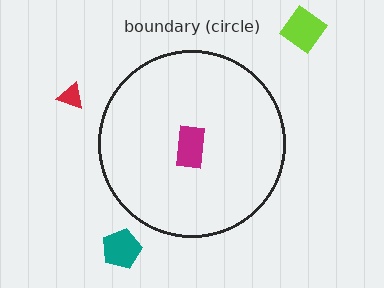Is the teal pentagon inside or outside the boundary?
Outside.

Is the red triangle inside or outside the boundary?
Outside.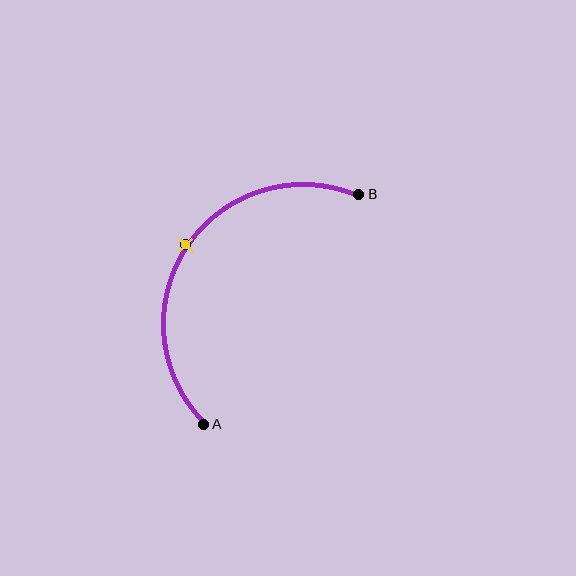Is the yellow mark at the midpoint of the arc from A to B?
Yes. The yellow mark lies on the arc at equal arc-length from both A and B — it is the arc midpoint.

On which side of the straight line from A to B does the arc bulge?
The arc bulges above and to the left of the straight line connecting A and B.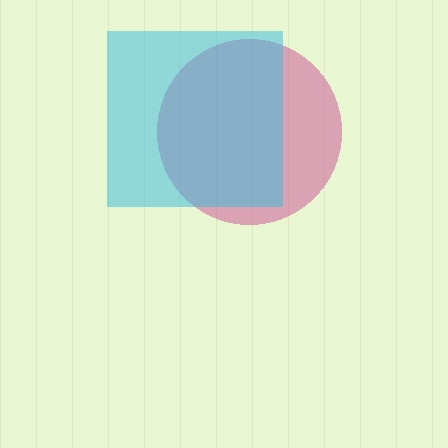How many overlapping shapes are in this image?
There are 2 overlapping shapes in the image.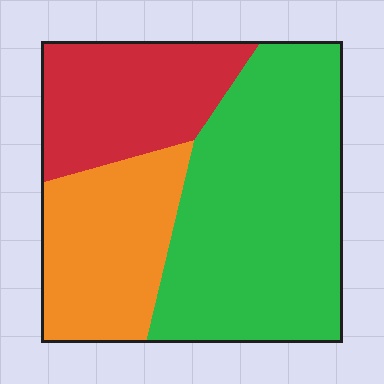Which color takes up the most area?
Green, at roughly 50%.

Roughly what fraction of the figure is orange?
Orange covers about 25% of the figure.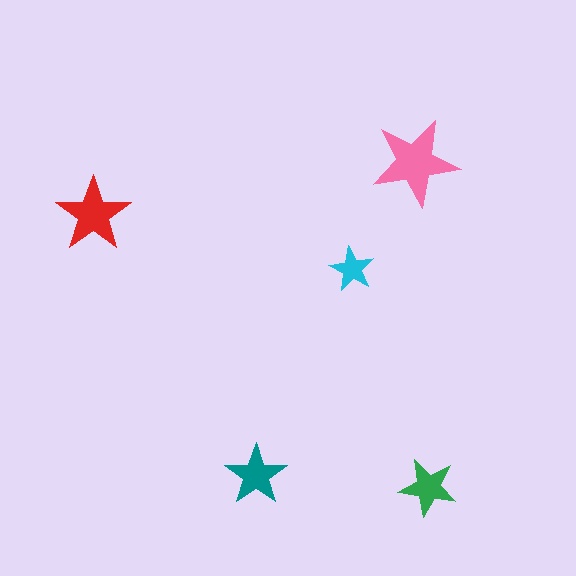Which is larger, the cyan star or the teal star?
The teal one.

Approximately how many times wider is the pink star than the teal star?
About 1.5 times wider.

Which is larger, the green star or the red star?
The red one.